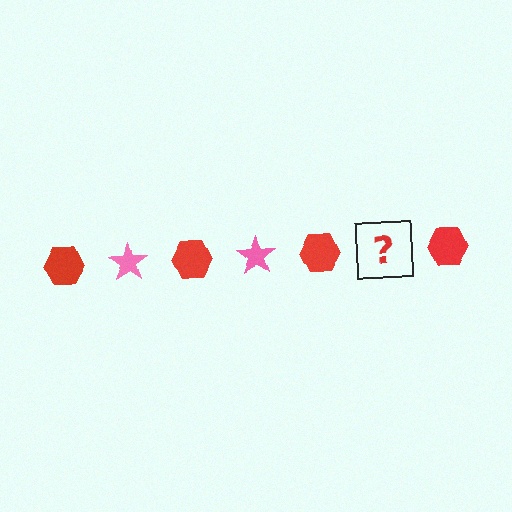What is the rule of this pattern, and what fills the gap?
The rule is that the pattern alternates between red hexagon and pink star. The gap should be filled with a pink star.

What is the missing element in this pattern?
The missing element is a pink star.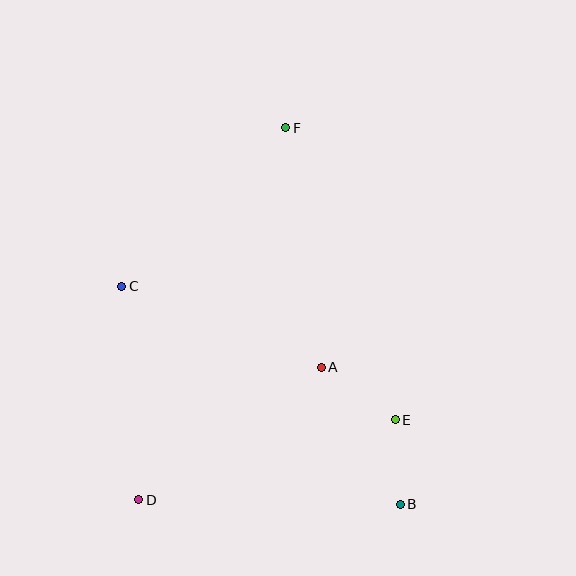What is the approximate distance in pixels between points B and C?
The distance between B and C is approximately 354 pixels.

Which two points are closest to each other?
Points B and E are closest to each other.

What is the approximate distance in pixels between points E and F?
The distance between E and F is approximately 312 pixels.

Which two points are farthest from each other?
Points D and F are farthest from each other.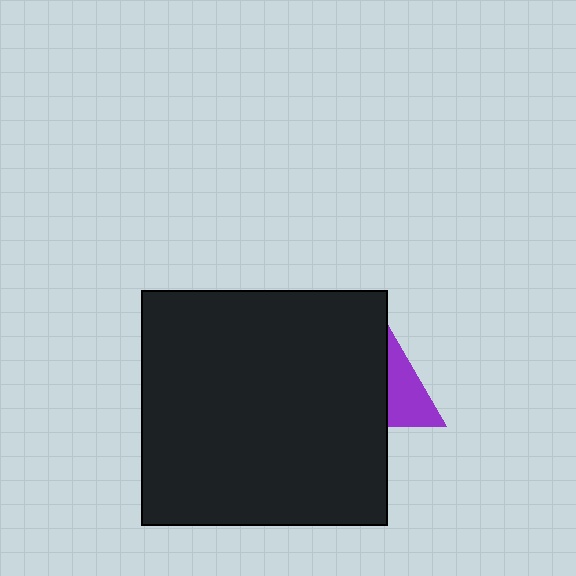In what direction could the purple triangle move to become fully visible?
The purple triangle could move right. That would shift it out from behind the black rectangle entirely.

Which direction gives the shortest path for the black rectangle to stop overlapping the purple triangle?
Moving left gives the shortest separation.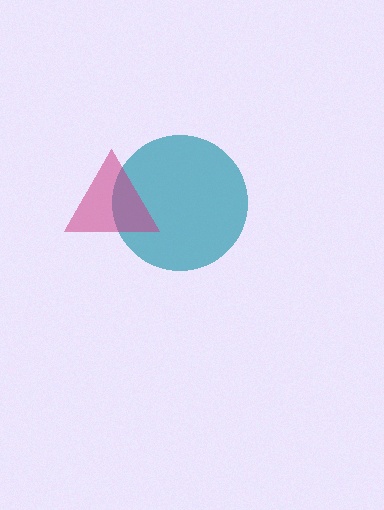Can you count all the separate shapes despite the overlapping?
Yes, there are 2 separate shapes.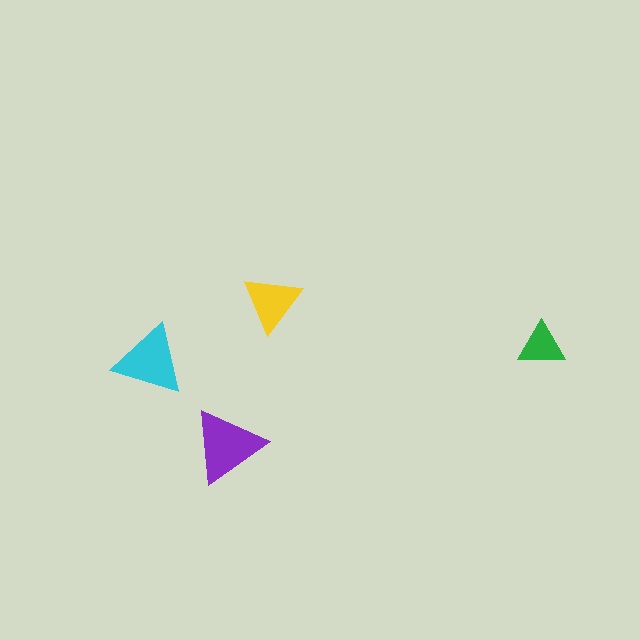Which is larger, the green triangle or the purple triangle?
The purple one.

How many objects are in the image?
There are 4 objects in the image.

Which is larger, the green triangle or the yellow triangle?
The yellow one.